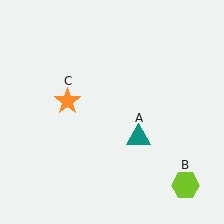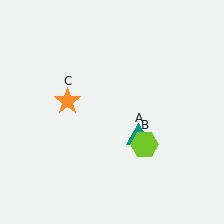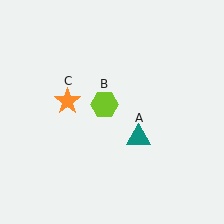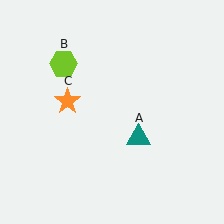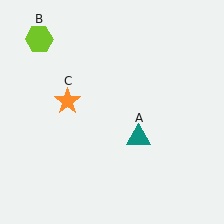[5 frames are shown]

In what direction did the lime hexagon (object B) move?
The lime hexagon (object B) moved up and to the left.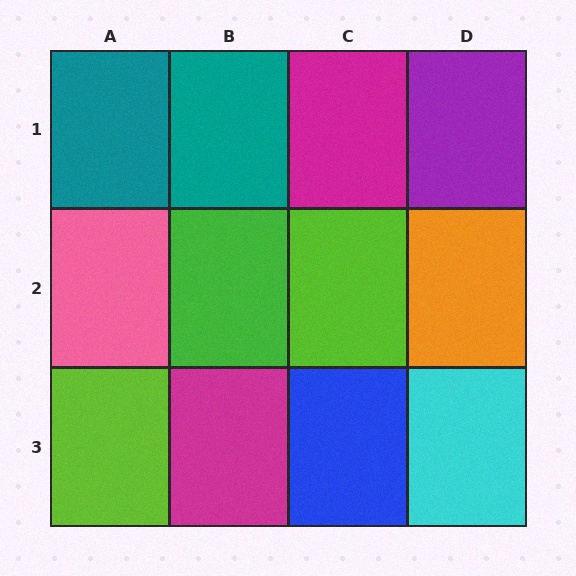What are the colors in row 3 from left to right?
Lime, magenta, blue, cyan.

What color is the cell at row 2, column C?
Lime.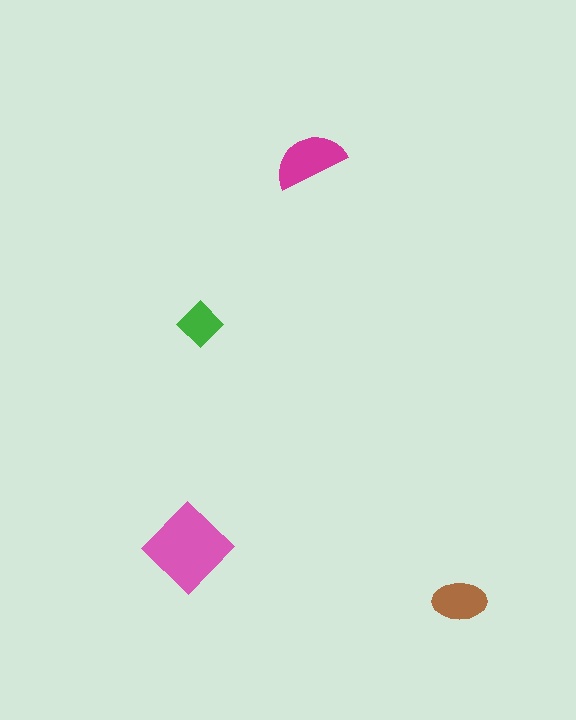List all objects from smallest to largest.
The green diamond, the brown ellipse, the magenta semicircle, the pink diamond.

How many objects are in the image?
There are 4 objects in the image.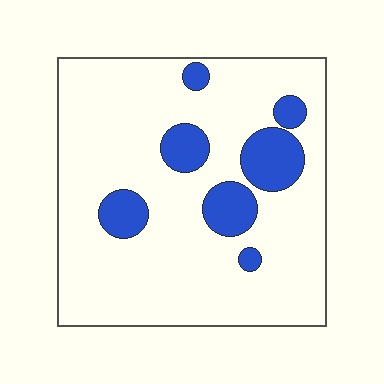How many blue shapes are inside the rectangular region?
7.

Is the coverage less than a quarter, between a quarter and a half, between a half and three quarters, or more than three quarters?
Less than a quarter.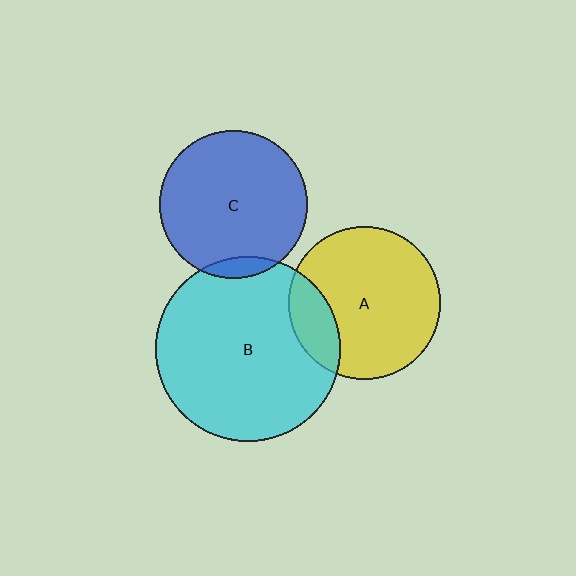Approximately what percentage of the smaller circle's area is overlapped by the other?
Approximately 5%.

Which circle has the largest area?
Circle B (cyan).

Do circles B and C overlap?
Yes.